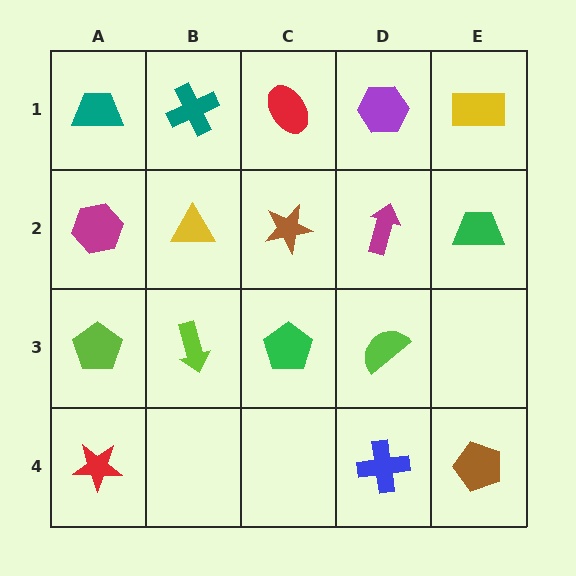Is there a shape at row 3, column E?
No, that cell is empty.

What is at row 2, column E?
A green trapezoid.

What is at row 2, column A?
A magenta hexagon.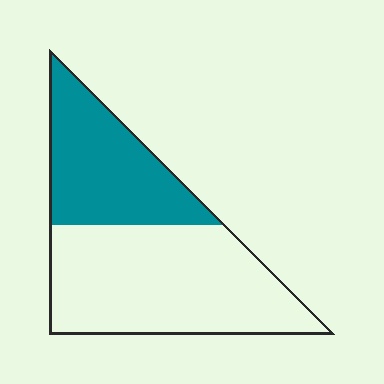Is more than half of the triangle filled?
No.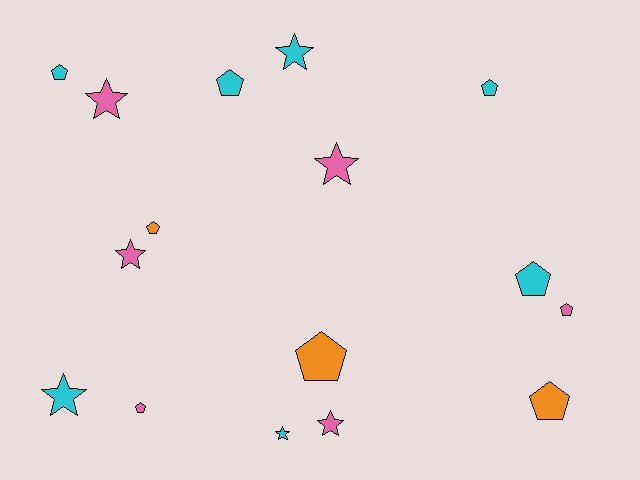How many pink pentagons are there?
There are 2 pink pentagons.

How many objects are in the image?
There are 16 objects.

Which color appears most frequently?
Cyan, with 7 objects.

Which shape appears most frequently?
Pentagon, with 9 objects.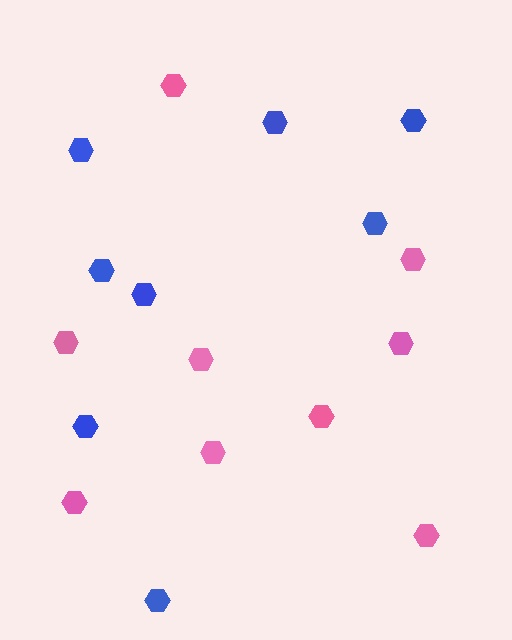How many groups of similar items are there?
There are 2 groups: one group of pink hexagons (9) and one group of blue hexagons (8).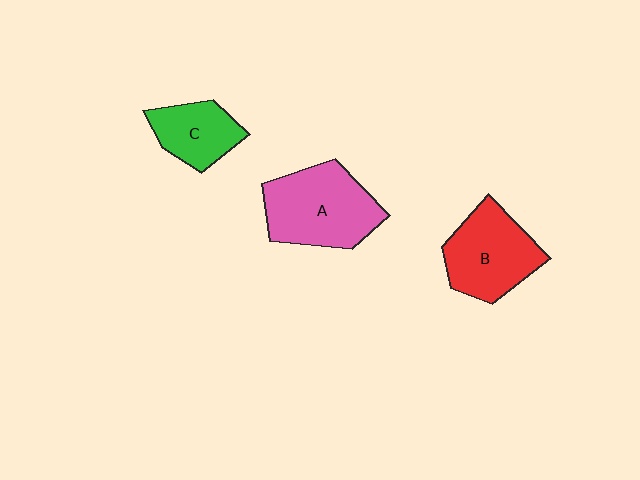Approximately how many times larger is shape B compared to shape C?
Approximately 1.5 times.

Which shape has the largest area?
Shape A (pink).